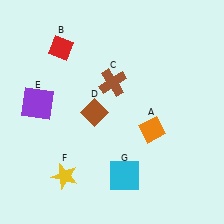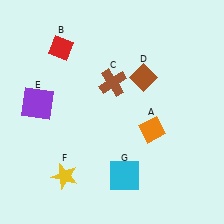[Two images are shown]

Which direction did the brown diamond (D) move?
The brown diamond (D) moved right.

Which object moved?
The brown diamond (D) moved right.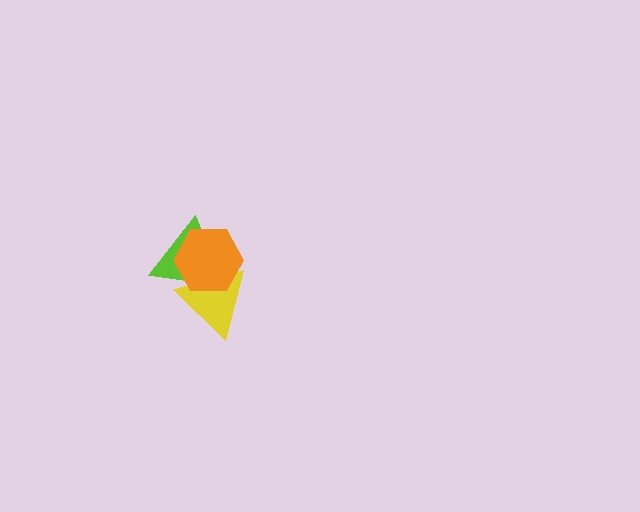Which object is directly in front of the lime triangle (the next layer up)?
The yellow triangle is directly in front of the lime triangle.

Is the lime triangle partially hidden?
Yes, it is partially covered by another shape.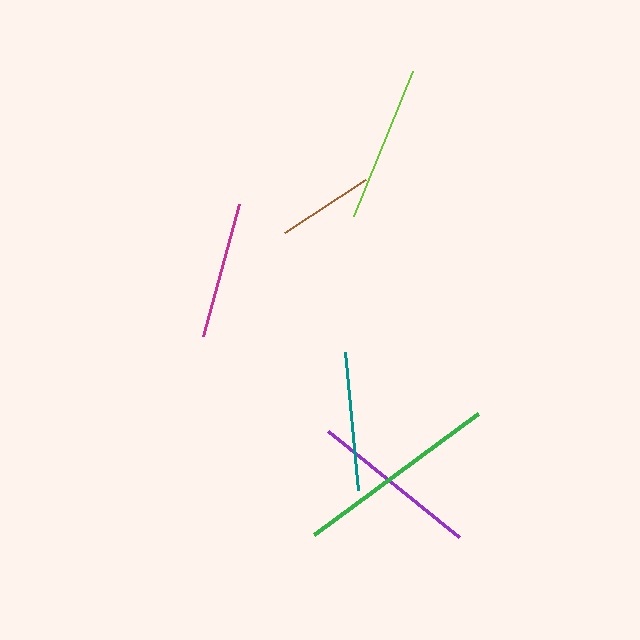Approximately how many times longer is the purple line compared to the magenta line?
The purple line is approximately 1.2 times the length of the magenta line.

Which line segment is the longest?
The green line is the longest at approximately 204 pixels.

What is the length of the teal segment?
The teal segment is approximately 139 pixels long.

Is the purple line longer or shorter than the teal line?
The purple line is longer than the teal line.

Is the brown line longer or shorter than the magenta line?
The magenta line is longer than the brown line.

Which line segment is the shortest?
The brown line is the shortest at approximately 98 pixels.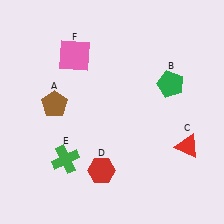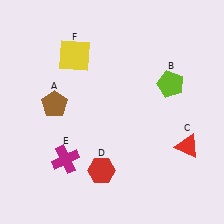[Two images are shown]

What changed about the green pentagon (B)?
In Image 1, B is green. In Image 2, it changed to lime.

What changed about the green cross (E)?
In Image 1, E is green. In Image 2, it changed to magenta.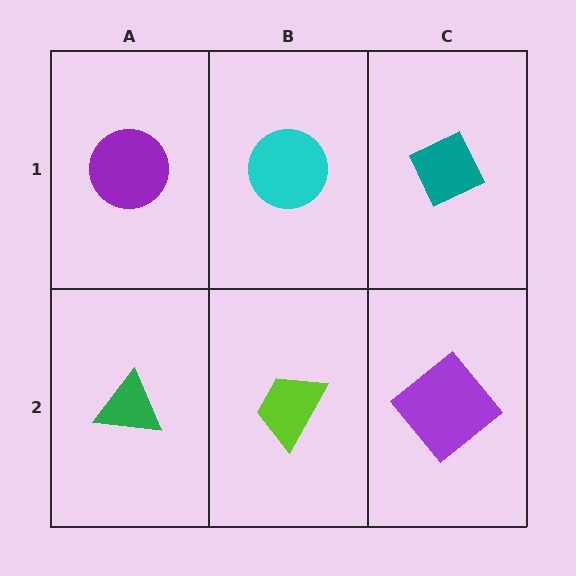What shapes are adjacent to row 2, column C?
A teal diamond (row 1, column C), a lime trapezoid (row 2, column B).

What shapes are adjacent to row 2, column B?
A cyan circle (row 1, column B), a green triangle (row 2, column A), a purple diamond (row 2, column C).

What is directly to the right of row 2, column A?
A lime trapezoid.